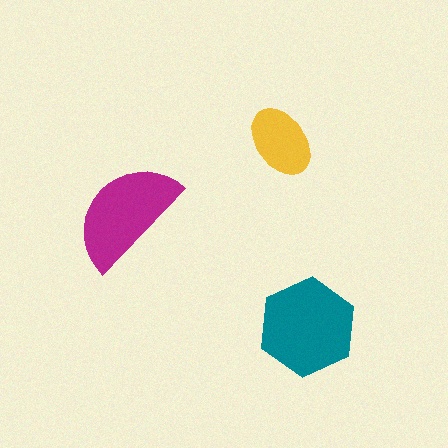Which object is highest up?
The yellow ellipse is topmost.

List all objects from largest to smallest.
The teal hexagon, the magenta semicircle, the yellow ellipse.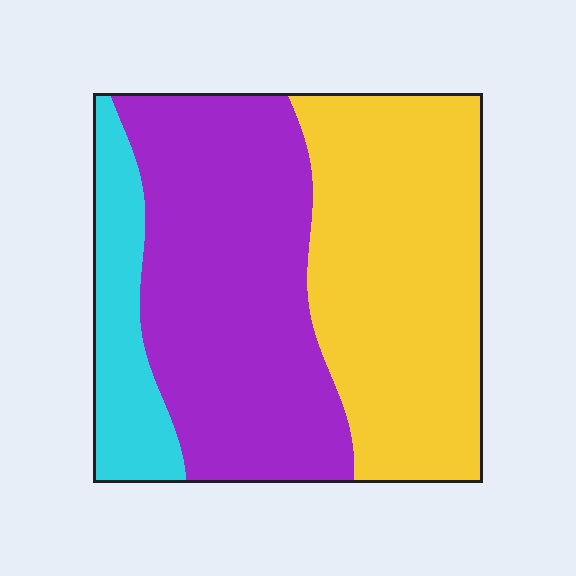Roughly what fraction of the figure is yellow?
Yellow covers roughly 40% of the figure.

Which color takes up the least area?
Cyan, at roughly 15%.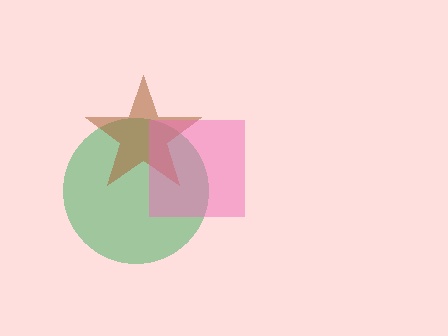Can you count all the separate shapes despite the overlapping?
Yes, there are 3 separate shapes.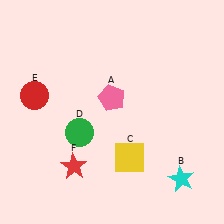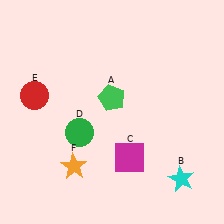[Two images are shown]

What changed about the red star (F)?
In Image 1, F is red. In Image 2, it changed to orange.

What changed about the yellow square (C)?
In Image 1, C is yellow. In Image 2, it changed to magenta.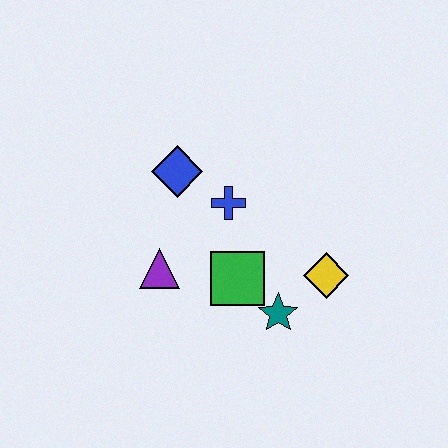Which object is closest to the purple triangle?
The green square is closest to the purple triangle.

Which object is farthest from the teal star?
The blue diamond is farthest from the teal star.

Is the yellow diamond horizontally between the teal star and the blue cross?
No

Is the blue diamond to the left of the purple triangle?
No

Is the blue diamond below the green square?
No